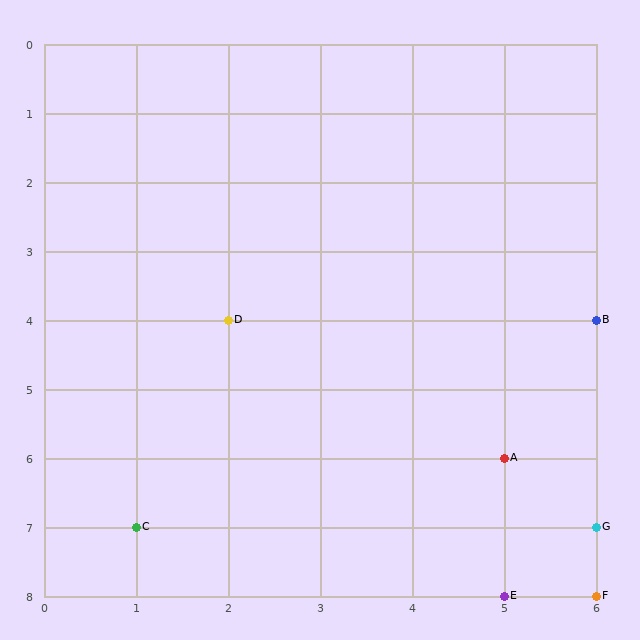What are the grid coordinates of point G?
Point G is at grid coordinates (6, 7).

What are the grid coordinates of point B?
Point B is at grid coordinates (6, 4).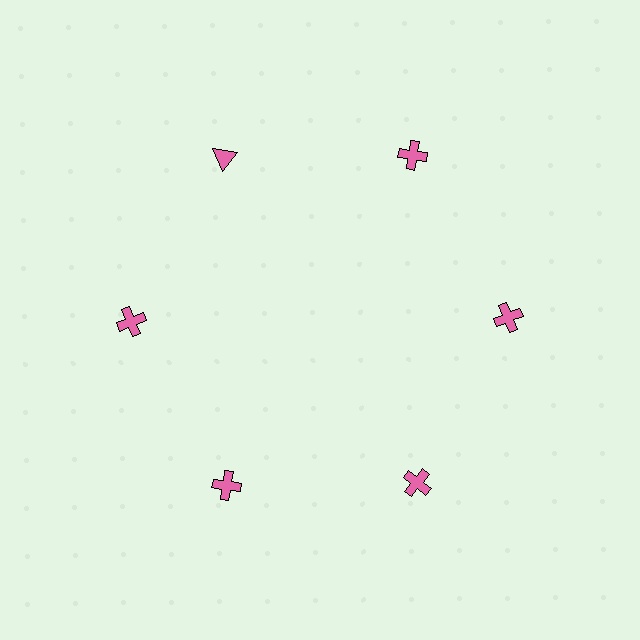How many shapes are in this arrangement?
There are 6 shapes arranged in a ring pattern.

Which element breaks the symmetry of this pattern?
The pink triangle at roughly the 11 o'clock position breaks the symmetry. All other shapes are pink crosses.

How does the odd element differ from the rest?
It has a different shape: triangle instead of cross.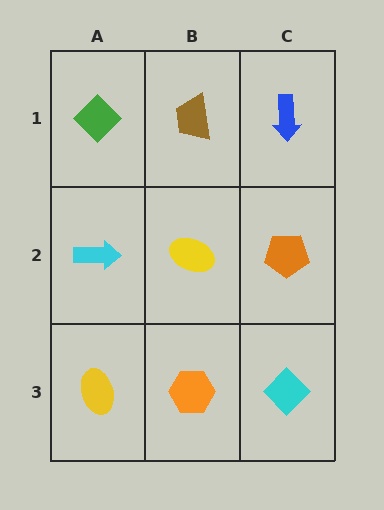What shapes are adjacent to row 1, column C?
An orange pentagon (row 2, column C), a brown trapezoid (row 1, column B).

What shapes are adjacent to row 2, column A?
A green diamond (row 1, column A), a yellow ellipse (row 3, column A), a yellow ellipse (row 2, column B).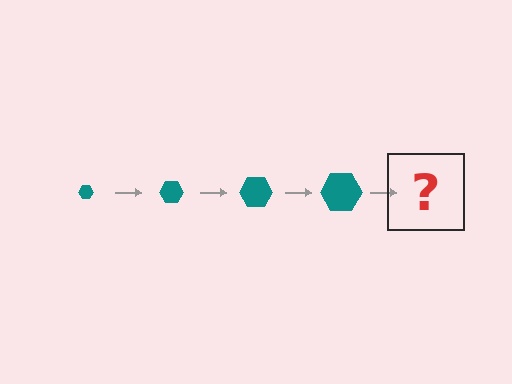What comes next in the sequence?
The next element should be a teal hexagon, larger than the previous one.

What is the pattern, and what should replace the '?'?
The pattern is that the hexagon gets progressively larger each step. The '?' should be a teal hexagon, larger than the previous one.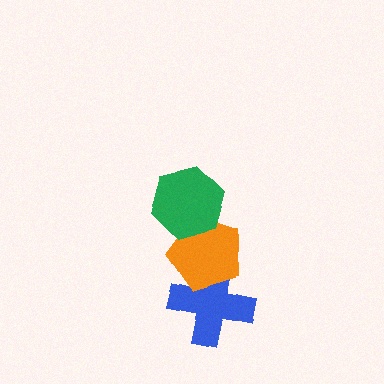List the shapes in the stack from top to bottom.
From top to bottom: the green hexagon, the orange pentagon, the blue cross.